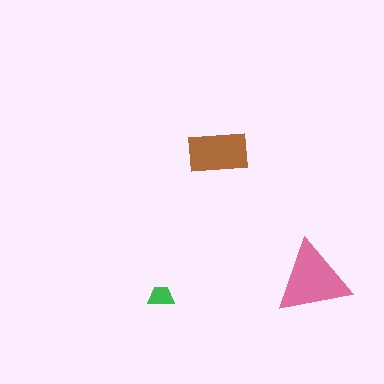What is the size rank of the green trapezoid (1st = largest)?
3rd.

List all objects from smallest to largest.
The green trapezoid, the brown rectangle, the pink triangle.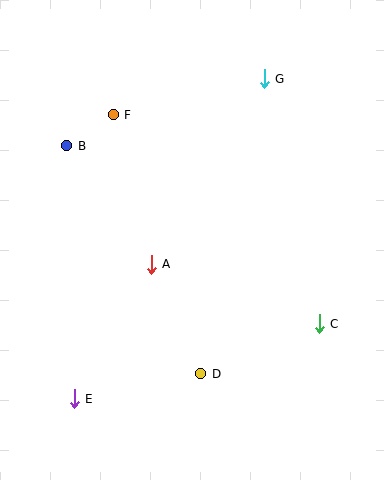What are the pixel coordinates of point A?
Point A is at (151, 264).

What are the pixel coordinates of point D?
Point D is at (201, 374).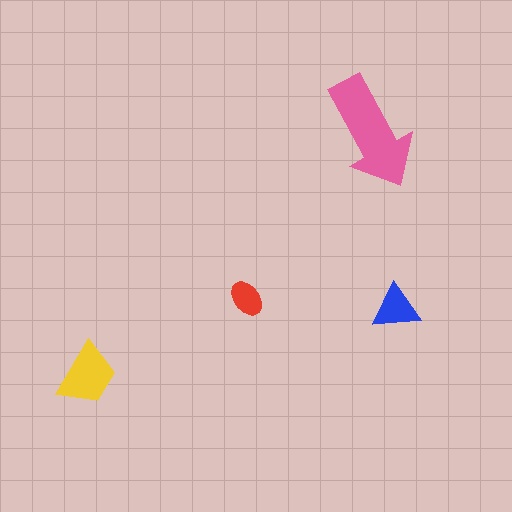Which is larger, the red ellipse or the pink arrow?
The pink arrow.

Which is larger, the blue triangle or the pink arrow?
The pink arrow.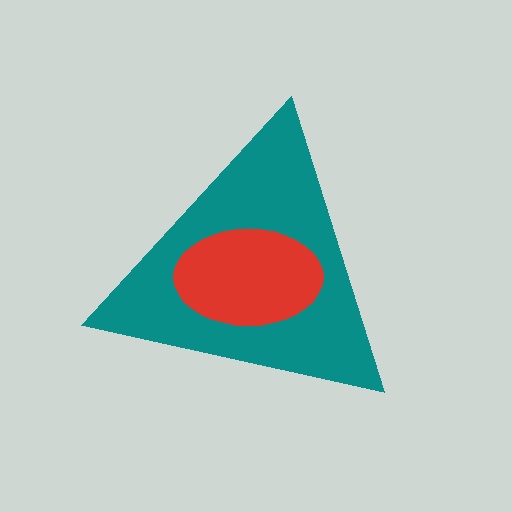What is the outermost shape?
The teal triangle.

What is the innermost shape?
The red ellipse.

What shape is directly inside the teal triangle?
The red ellipse.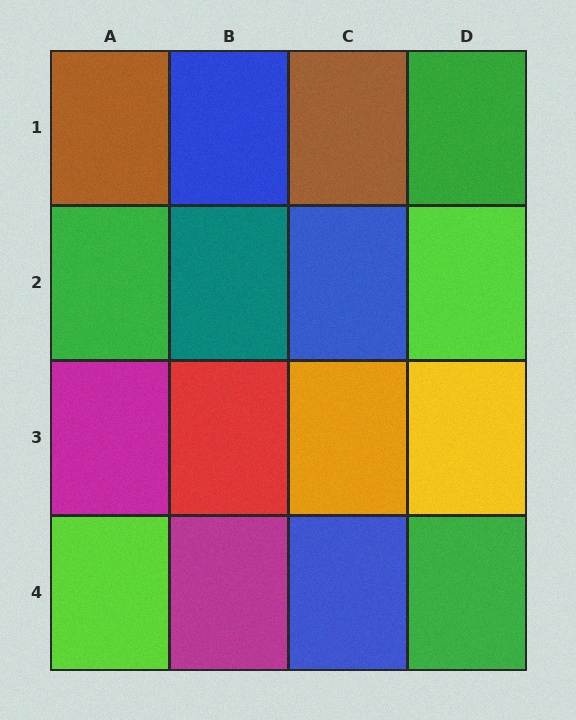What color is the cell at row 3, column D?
Yellow.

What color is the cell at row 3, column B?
Red.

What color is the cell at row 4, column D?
Green.